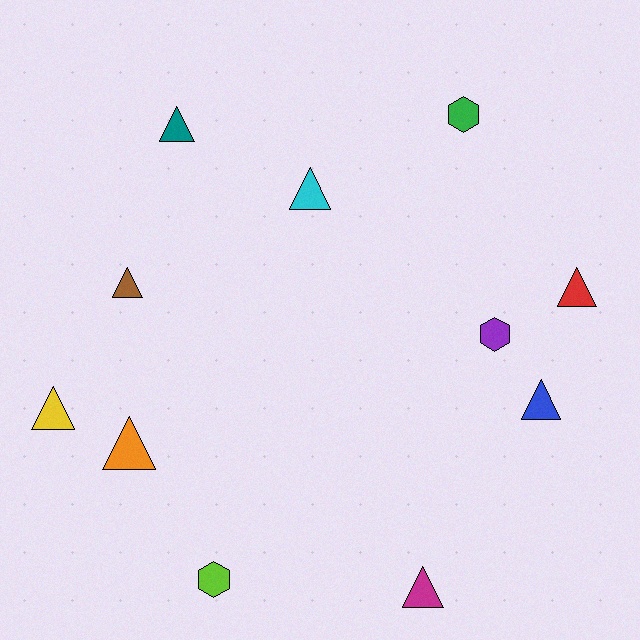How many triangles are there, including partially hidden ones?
There are 8 triangles.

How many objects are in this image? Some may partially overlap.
There are 11 objects.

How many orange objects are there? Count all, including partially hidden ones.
There is 1 orange object.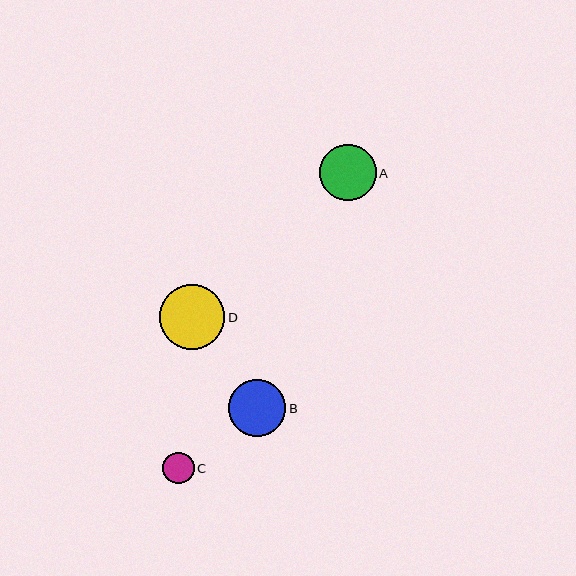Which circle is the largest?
Circle D is the largest with a size of approximately 65 pixels.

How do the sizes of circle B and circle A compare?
Circle B and circle A are approximately the same size.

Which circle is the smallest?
Circle C is the smallest with a size of approximately 31 pixels.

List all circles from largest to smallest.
From largest to smallest: D, B, A, C.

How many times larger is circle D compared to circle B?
Circle D is approximately 1.1 times the size of circle B.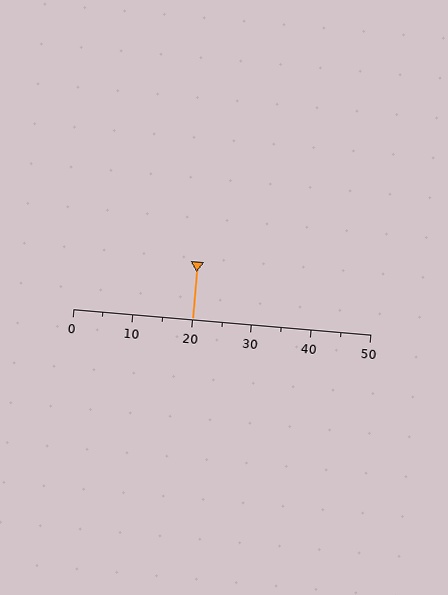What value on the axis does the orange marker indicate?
The marker indicates approximately 20.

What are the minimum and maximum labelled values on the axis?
The axis runs from 0 to 50.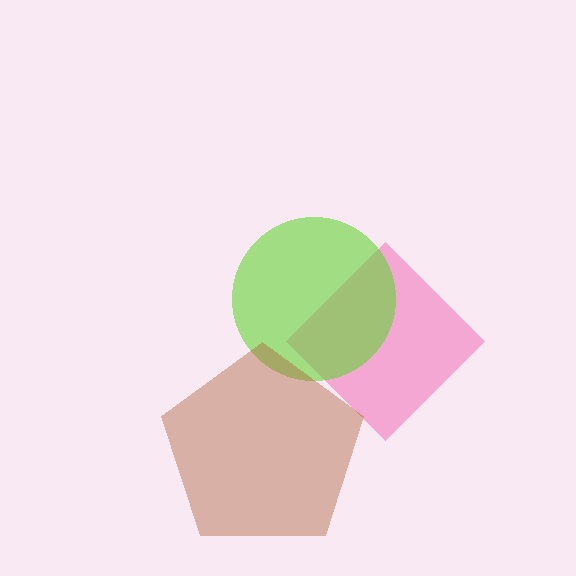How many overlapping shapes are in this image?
There are 3 overlapping shapes in the image.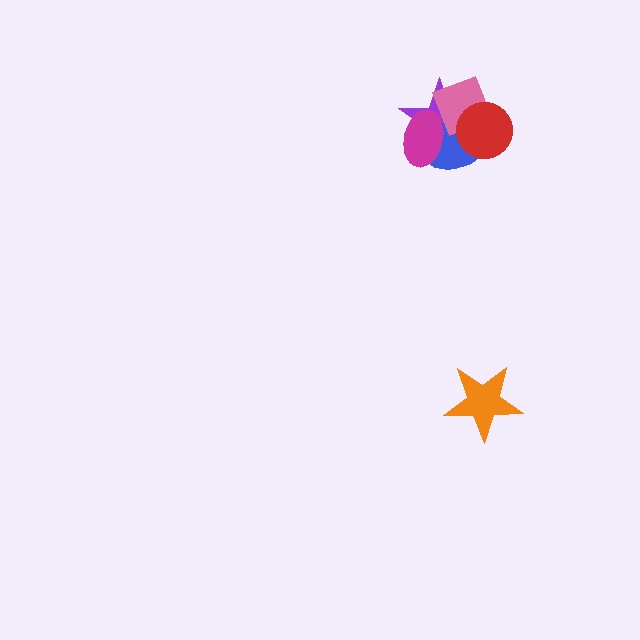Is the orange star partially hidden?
No, no other shape covers it.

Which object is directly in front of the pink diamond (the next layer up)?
The red circle is directly in front of the pink diamond.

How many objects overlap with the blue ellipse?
4 objects overlap with the blue ellipse.